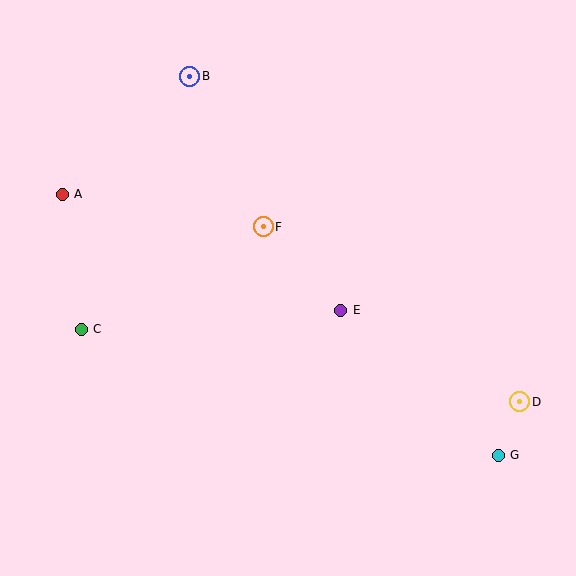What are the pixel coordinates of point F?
Point F is at (263, 227).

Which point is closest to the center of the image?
Point E at (341, 310) is closest to the center.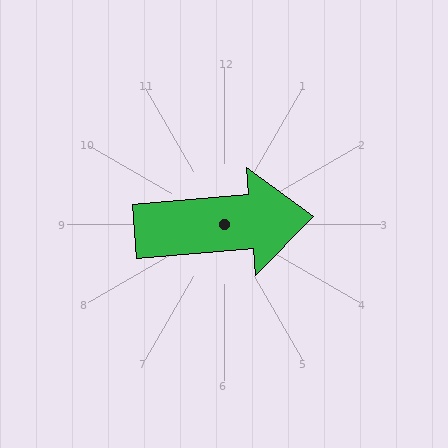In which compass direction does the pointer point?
East.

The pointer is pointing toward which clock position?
Roughly 3 o'clock.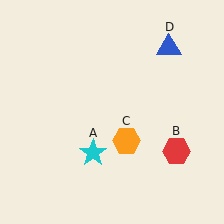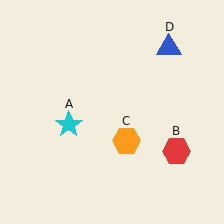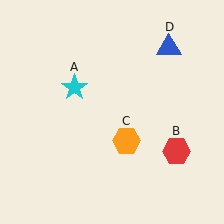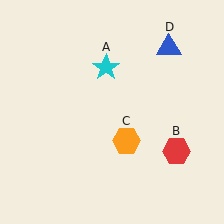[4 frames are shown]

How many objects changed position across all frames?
1 object changed position: cyan star (object A).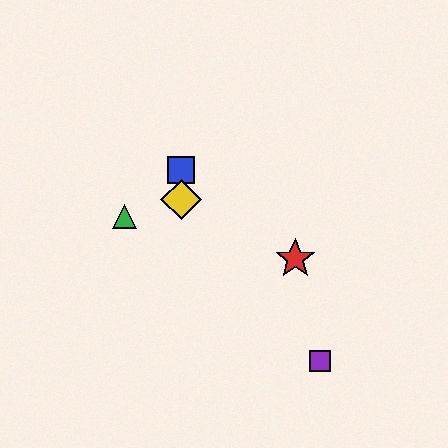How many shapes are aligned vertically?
2 shapes (the blue square, the yellow diamond) are aligned vertically.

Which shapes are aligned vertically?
The blue square, the yellow diamond are aligned vertically.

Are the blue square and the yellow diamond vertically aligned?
Yes, both are at x≈181.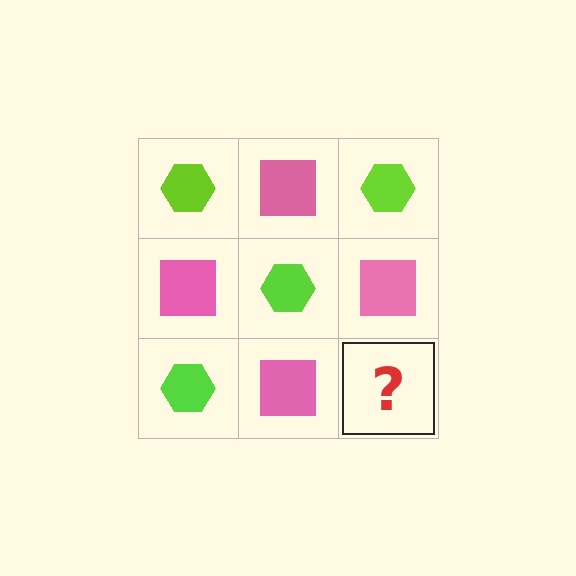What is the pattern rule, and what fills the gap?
The rule is that it alternates lime hexagon and pink square in a checkerboard pattern. The gap should be filled with a lime hexagon.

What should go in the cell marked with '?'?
The missing cell should contain a lime hexagon.